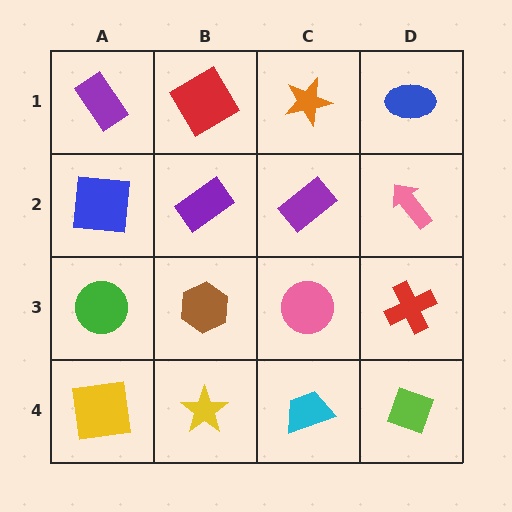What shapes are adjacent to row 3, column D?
A pink arrow (row 2, column D), a lime diamond (row 4, column D), a pink circle (row 3, column C).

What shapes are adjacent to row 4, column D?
A red cross (row 3, column D), a cyan trapezoid (row 4, column C).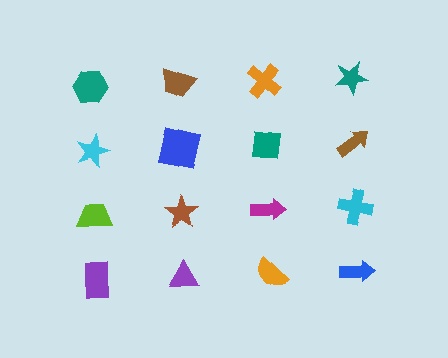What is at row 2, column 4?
A brown arrow.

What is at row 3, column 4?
A cyan cross.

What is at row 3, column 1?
A lime trapezoid.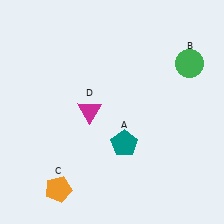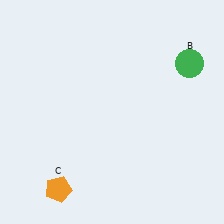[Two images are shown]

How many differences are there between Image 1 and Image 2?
There are 2 differences between the two images.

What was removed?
The teal pentagon (A), the magenta triangle (D) were removed in Image 2.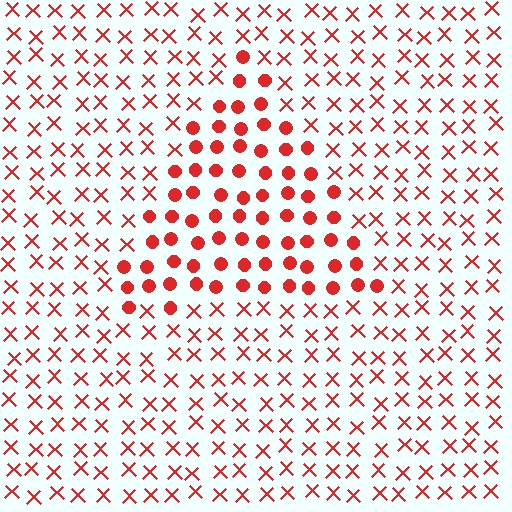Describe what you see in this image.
The image is filled with small red elements arranged in a uniform grid. A triangle-shaped region contains circles, while the surrounding area contains X marks. The boundary is defined purely by the change in element shape.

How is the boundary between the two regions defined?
The boundary is defined by a change in element shape: circles inside vs. X marks outside. All elements share the same color and spacing.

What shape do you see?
I see a triangle.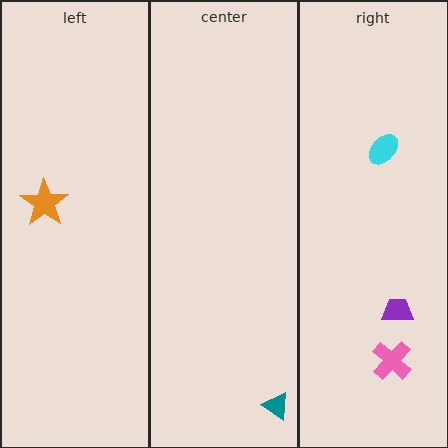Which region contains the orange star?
The left region.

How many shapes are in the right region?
3.